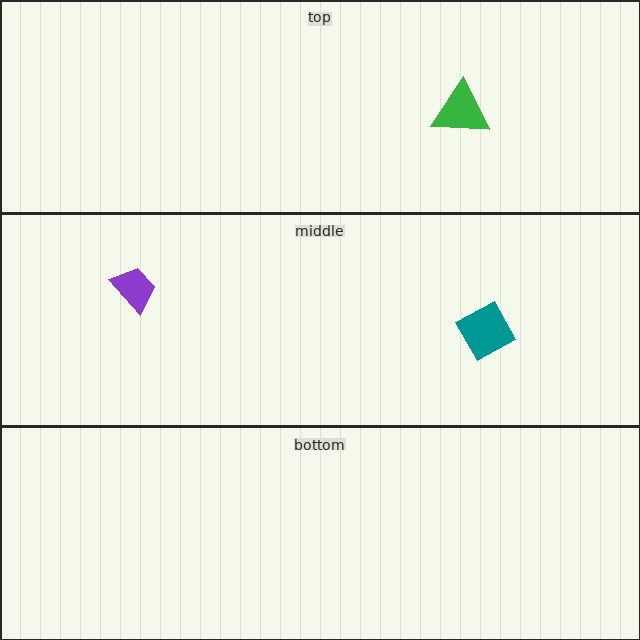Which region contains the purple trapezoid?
The middle region.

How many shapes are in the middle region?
2.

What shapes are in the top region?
The green triangle.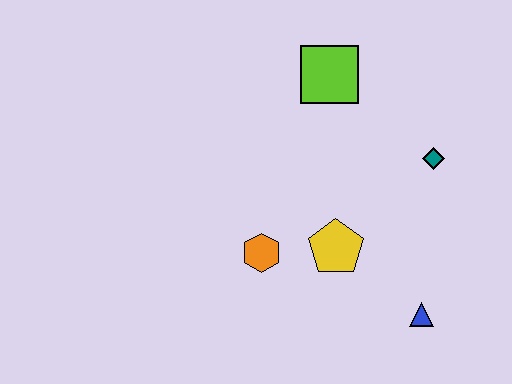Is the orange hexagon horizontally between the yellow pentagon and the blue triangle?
No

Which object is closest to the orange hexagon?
The yellow pentagon is closest to the orange hexagon.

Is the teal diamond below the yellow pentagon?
No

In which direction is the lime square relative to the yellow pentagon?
The lime square is above the yellow pentagon.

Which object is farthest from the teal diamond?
The orange hexagon is farthest from the teal diamond.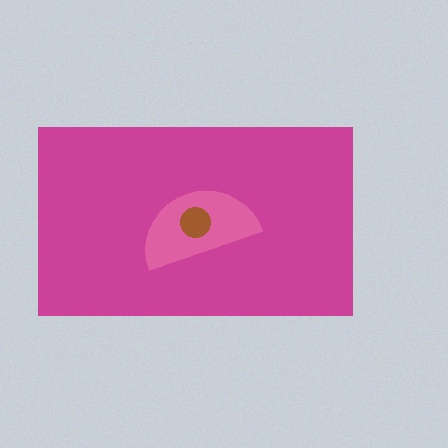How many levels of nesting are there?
3.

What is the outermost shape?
The magenta rectangle.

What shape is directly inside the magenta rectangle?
The pink semicircle.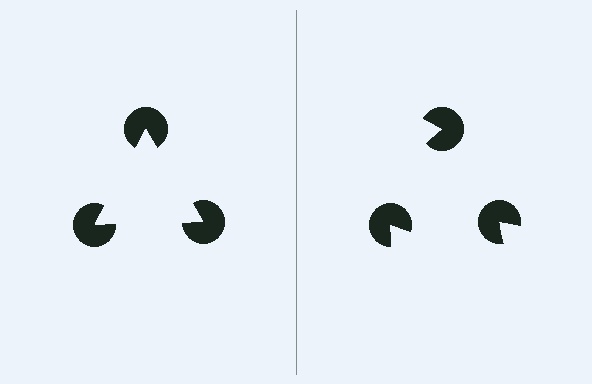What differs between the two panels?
The pac-man discs are positioned identically on both sides; only the wedge orientations differ. On the left they align to a triangle; on the right they are misaligned.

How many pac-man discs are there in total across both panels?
6 — 3 on each side.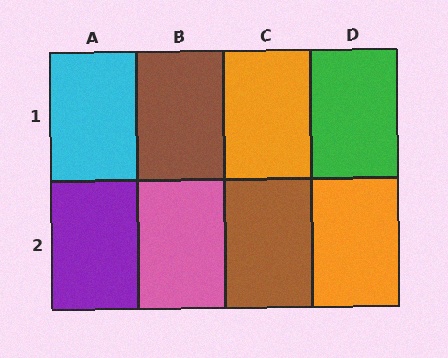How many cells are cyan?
1 cell is cyan.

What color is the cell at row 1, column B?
Brown.